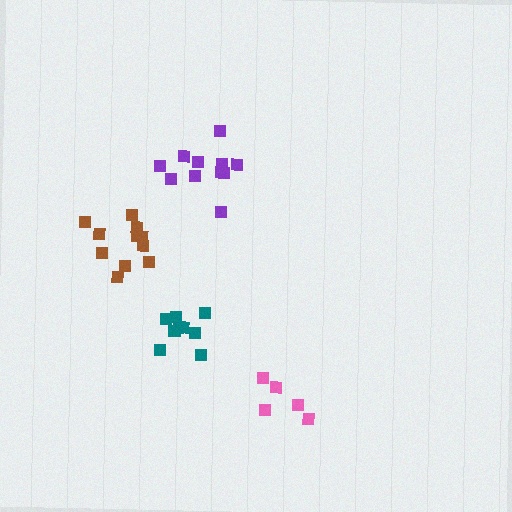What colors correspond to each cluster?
The clusters are colored: pink, purple, teal, brown.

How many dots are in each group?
Group 1: 5 dots, Group 2: 11 dots, Group 3: 10 dots, Group 4: 11 dots (37 total).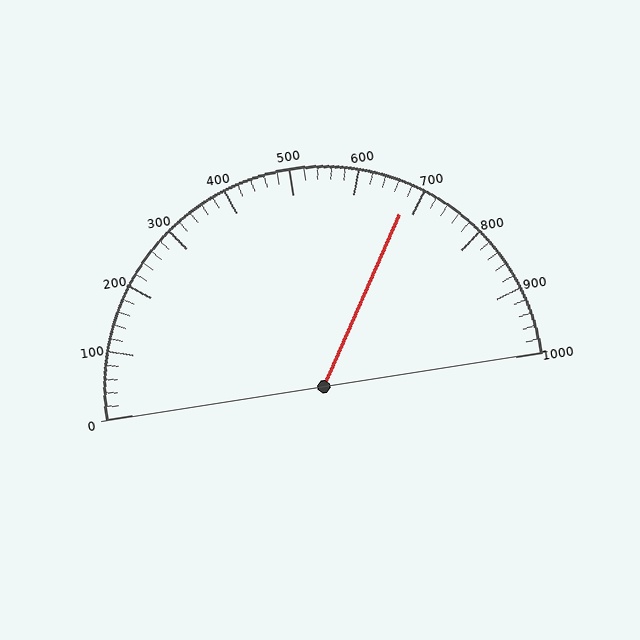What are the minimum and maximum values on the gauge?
The gauge ranges from 0 to 1000.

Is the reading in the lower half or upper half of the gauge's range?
The reading is in the upper half of the range (0 to 1000).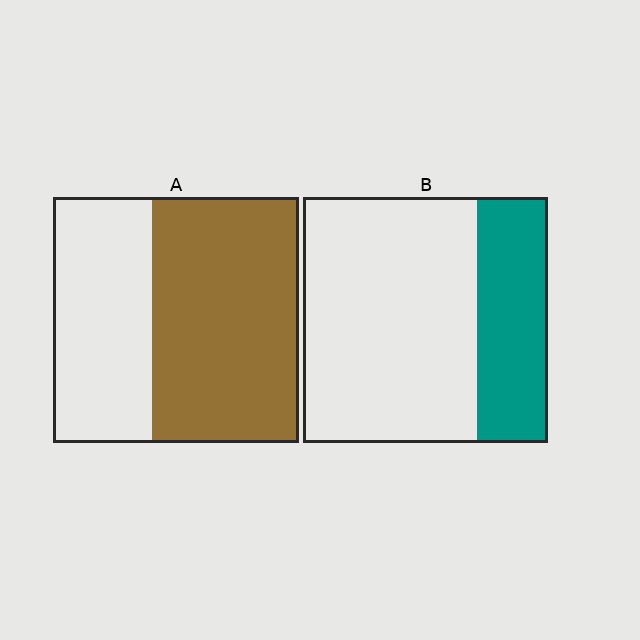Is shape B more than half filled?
No.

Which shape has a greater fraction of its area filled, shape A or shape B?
Shape A.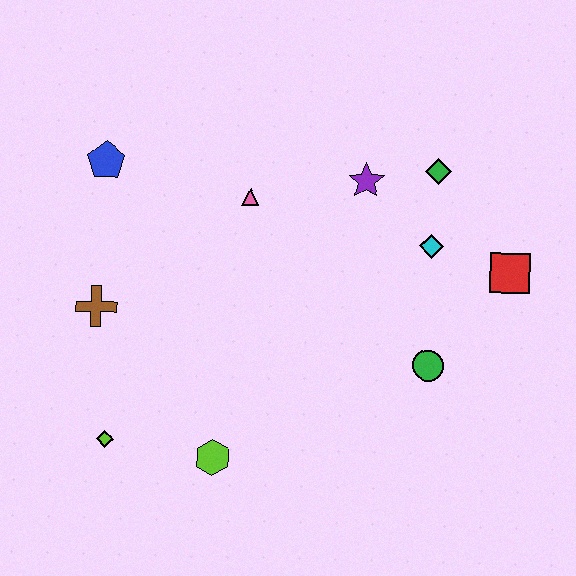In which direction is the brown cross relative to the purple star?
The brown cross is to the left of the purple star.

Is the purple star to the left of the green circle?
Yes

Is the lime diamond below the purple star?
Yes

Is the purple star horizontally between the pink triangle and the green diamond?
Yes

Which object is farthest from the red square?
The lime diamond is farthest from the red square.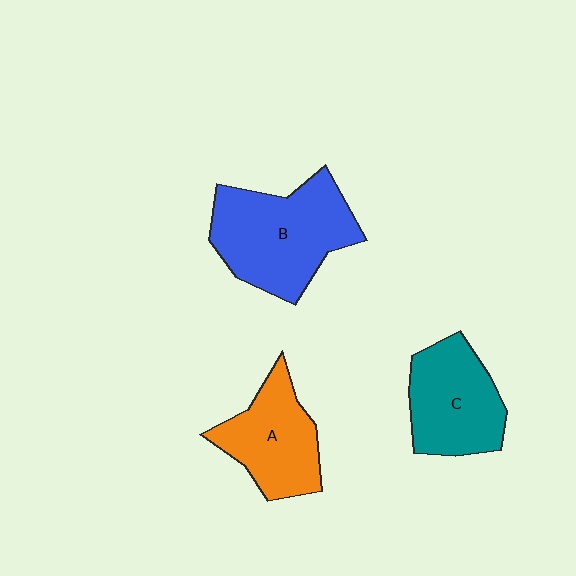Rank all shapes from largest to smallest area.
From largest to smallest: B (blue), C (teal), A (orange).